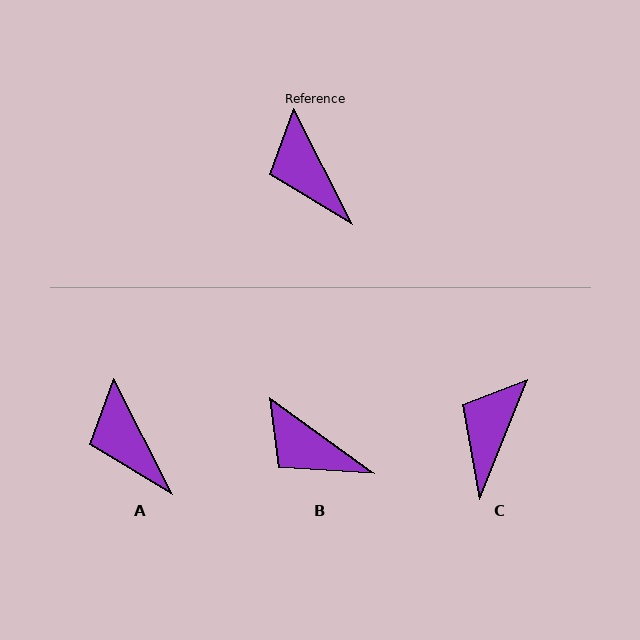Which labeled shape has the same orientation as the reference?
A.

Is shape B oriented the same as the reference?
No, it is off by about 27 degrees.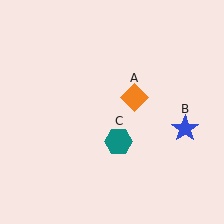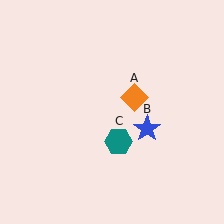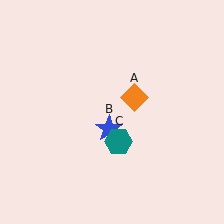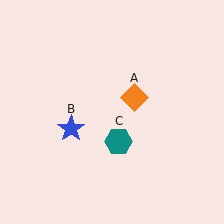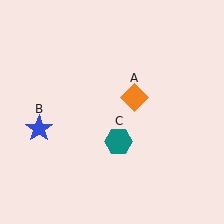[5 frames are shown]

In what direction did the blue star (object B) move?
The blue star (object B) moved left.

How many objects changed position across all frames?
1 object changed position: blue star (object B).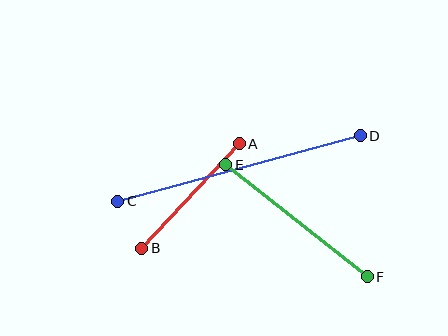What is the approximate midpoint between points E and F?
The midpoint is at approximately (296, 221) pixels.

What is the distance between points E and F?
The distance is approximately 180 pixels.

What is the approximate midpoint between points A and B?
The midpoint is at approximately (190, 196) pixels.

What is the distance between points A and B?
The distance is approximately 143 pixels.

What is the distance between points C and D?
The distance is approximately 251 pixels.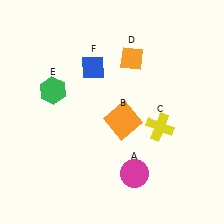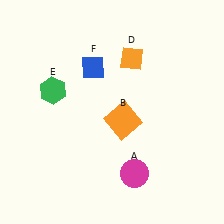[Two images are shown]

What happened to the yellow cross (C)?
The yellow cross (C) was removed in Image 2. It was in the bottom-right area of Image 1.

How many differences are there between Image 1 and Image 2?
There is 1 difference between the two images.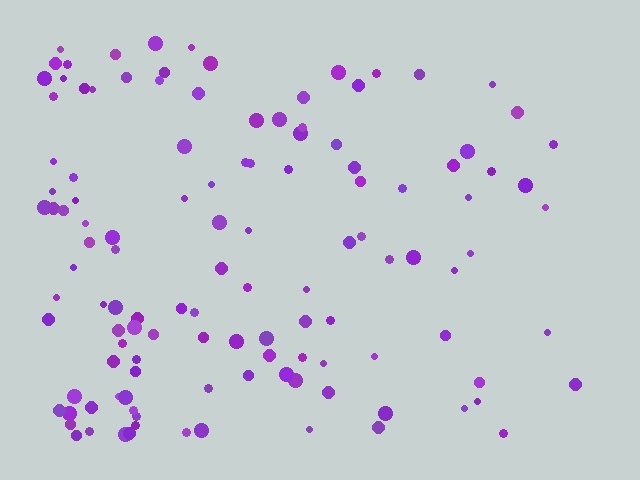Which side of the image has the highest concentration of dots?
The left.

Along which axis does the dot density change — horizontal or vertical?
Horizontal.